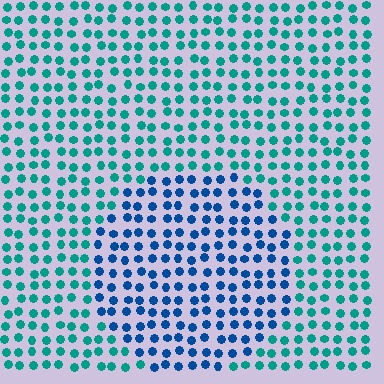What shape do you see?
I see a circle.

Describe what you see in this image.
The image is filled with small teal elements in a uniform arrangement. A circle-shaped region is visible where the elements are tinted to a slightly different hue, forming a subtle color boundary.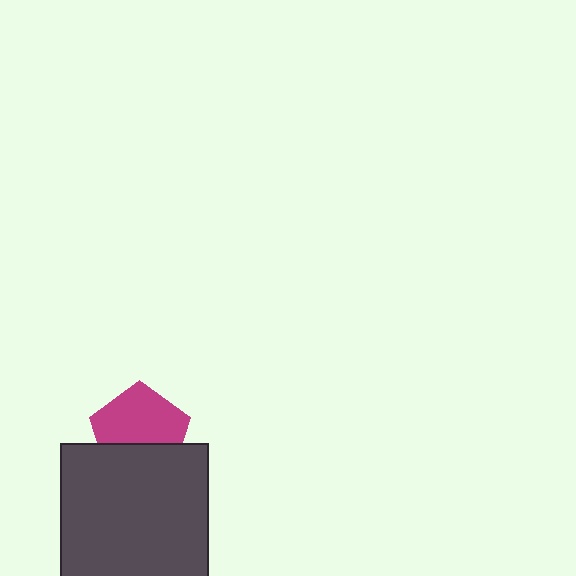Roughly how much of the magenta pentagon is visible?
About half of it is visible (roughly 63%).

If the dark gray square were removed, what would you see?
You would see the complete magenta pentagon.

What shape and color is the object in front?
The object in front is a dark gray square.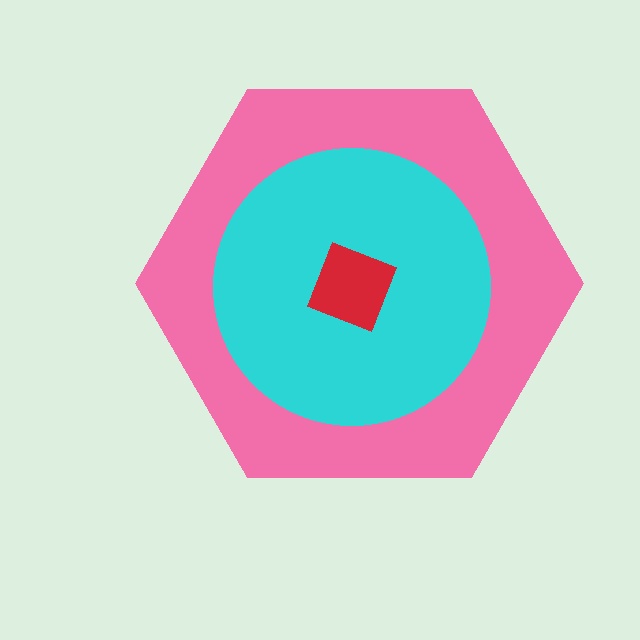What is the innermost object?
The red square.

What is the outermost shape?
The pink hexagon.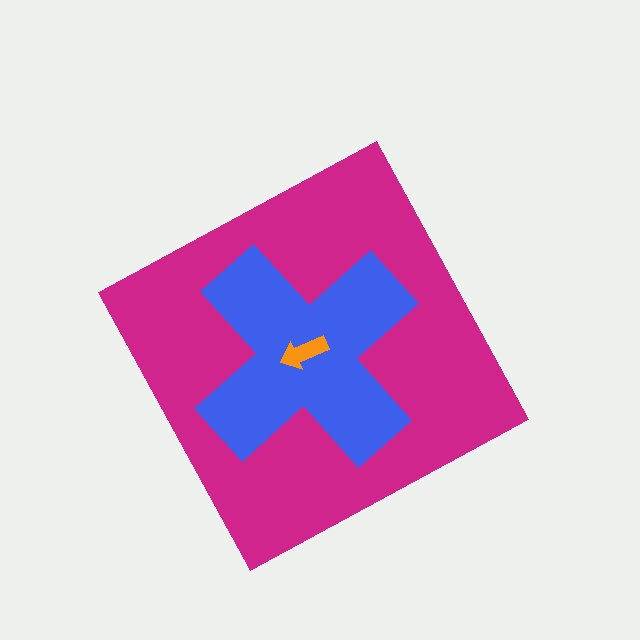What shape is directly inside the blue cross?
The orange arrow.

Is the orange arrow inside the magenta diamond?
Yes.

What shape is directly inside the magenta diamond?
The blue cross.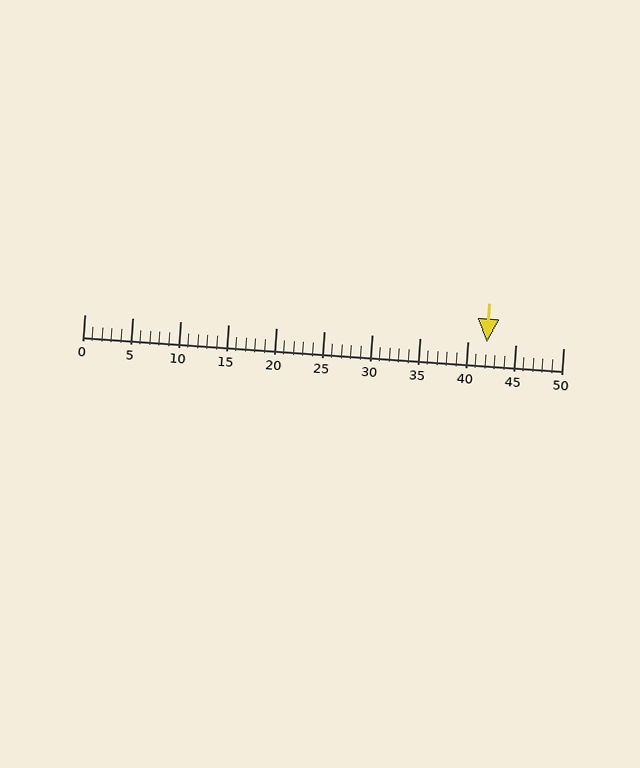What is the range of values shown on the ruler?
The ruler shows values from 0 to 50.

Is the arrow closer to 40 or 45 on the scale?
The arrow is closer to 40.